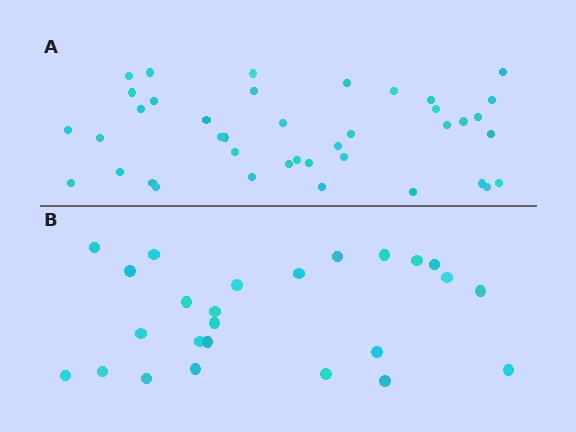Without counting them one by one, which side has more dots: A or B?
Region A (the top region) has more dots.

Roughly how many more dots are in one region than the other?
Region A has approximately 15 more dots than region B.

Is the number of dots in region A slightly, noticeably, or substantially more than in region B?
Region A has substantially more. The ratio is roughly 1.6 to 1.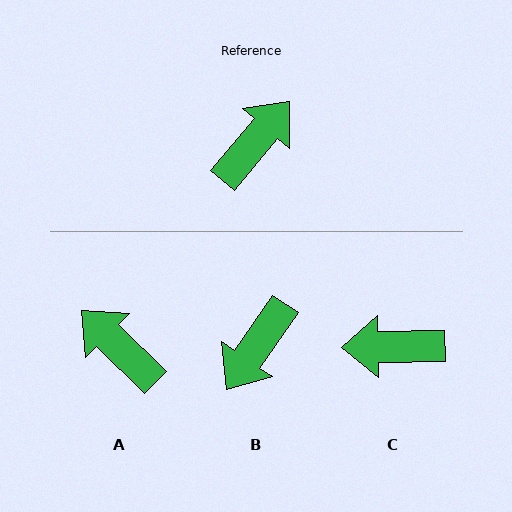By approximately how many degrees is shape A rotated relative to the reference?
Approximately 86 degrees counter-clockwise.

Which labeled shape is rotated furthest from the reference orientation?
B, about 174 degrees away.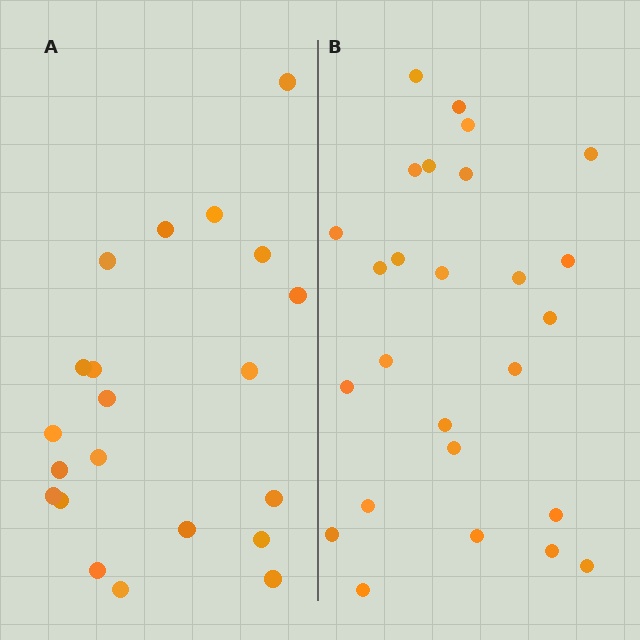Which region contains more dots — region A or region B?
Region B (the right region) has more dots.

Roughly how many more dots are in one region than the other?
Region B has about 5 more dots than region A.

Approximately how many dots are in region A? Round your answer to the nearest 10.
About 20 dots. (The exact count is 21, which rounds to 20.)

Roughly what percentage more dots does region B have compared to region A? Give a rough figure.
About 25% more.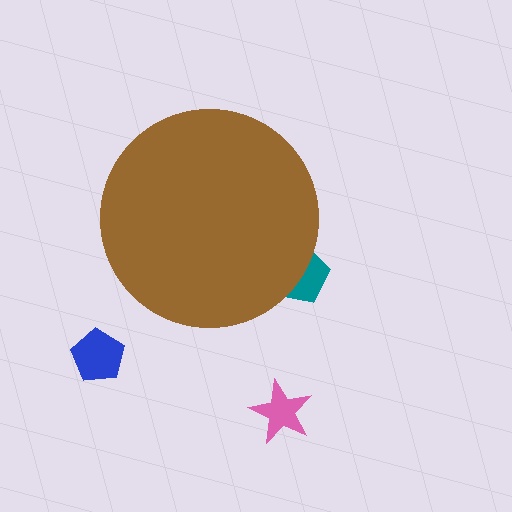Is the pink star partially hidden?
No, the pink star is fully visible.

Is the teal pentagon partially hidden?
Yes, the teal pentagon is partially hidden behind the brown circle.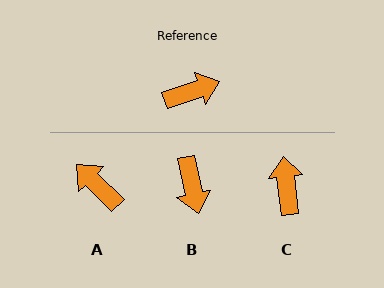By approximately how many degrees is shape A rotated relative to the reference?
Approximately 116 degrees counter-clockwise.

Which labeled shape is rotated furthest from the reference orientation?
A, about 116 degrees away.